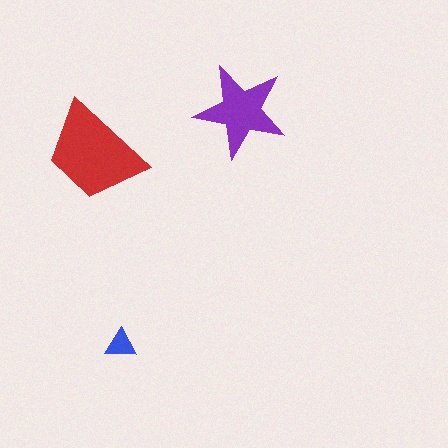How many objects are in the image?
There are 3 objects in the image.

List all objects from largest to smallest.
The red trapezoid, the purple star, the blue triangle.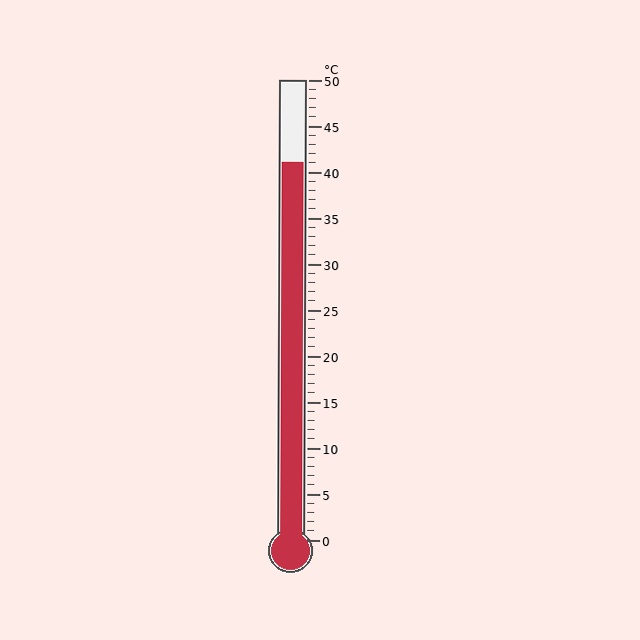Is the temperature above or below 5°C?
The temperature is above 5°C.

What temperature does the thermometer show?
The thermometer shows approximately 41°C.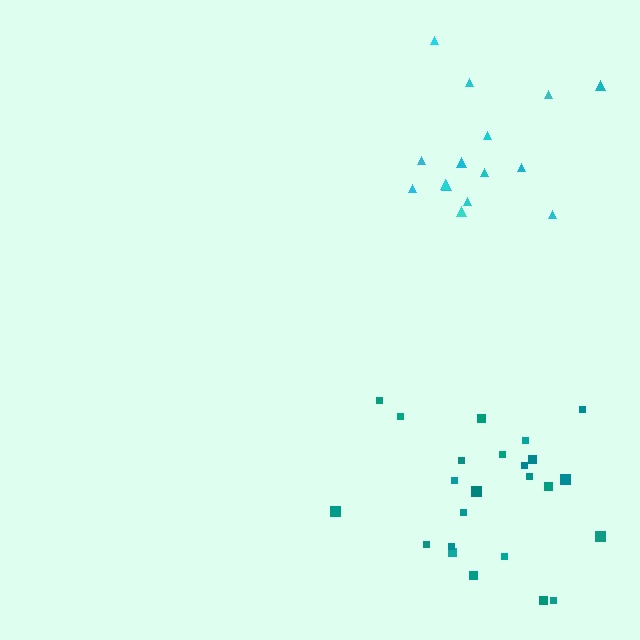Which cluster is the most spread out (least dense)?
Cyan.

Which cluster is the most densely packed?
Teal.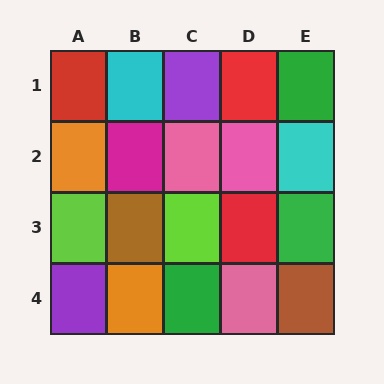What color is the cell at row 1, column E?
Green.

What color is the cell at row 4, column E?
Brown.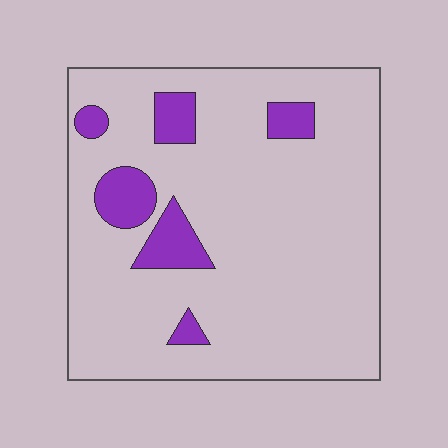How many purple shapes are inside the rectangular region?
6.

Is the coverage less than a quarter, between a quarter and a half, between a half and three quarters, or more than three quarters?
Less than a quarter.